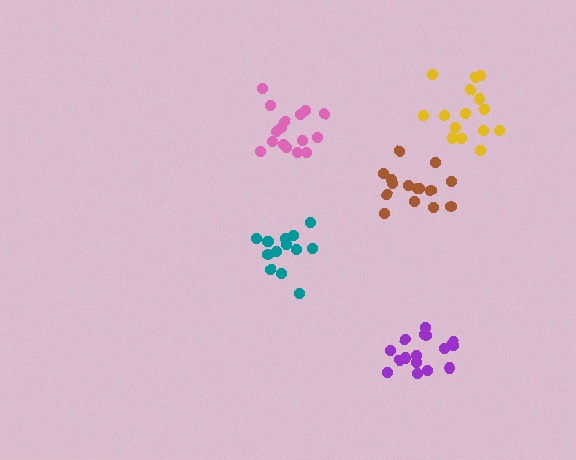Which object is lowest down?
The purple cluster is bottommost.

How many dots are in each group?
Group 1: 15 dots, Group 2: 16 dots, Group 3: 16 dots, Group 4: 15 dots, Group 5: 14 dots (76 total).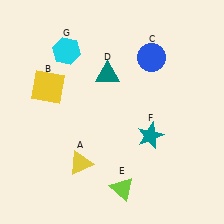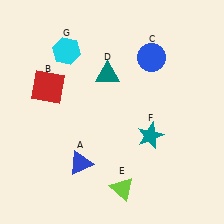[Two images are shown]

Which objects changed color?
A changed from yellow to blue. B changed from yellow to red.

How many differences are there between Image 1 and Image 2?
There are 2 differences between the two images.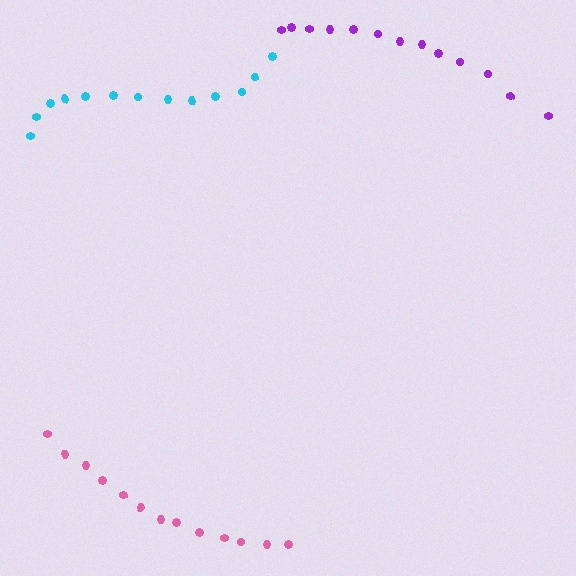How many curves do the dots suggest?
There are 3 distinct paths.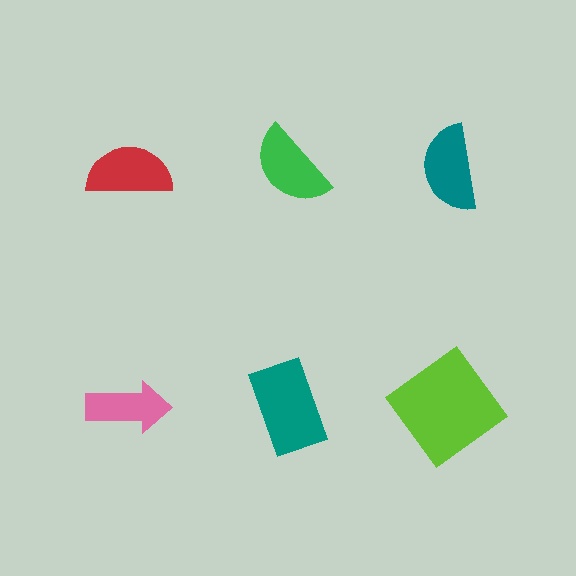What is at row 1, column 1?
A red semicircle.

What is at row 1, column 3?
A teal semicircle.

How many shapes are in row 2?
3 shapes.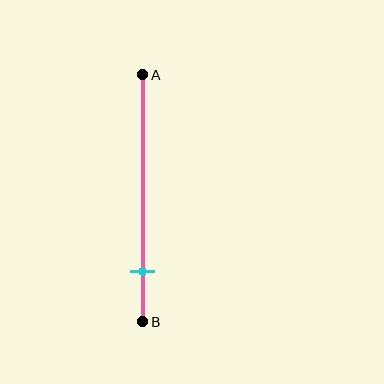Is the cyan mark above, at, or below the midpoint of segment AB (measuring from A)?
The cyan mark is below the midpoint of segment AB.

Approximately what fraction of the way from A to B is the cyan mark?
The cyan mark is approximately 80% of the way from A to B.